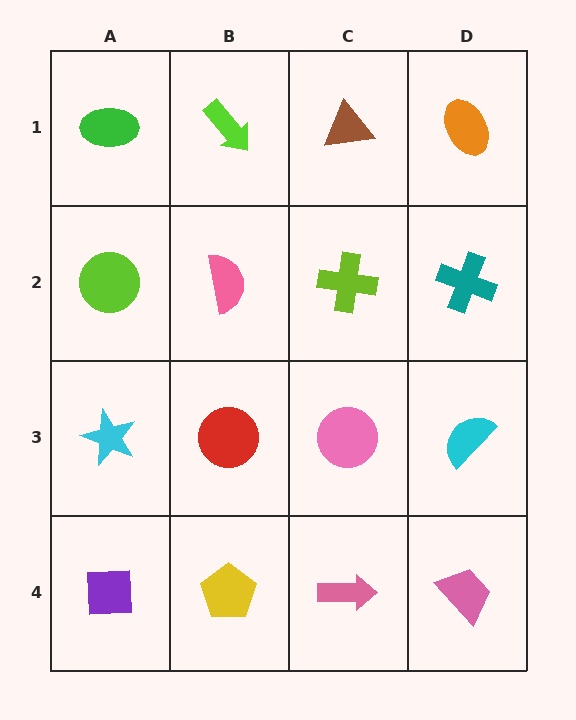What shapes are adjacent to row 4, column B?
A red circle (row 3, column B), a purple square (row 4, column A), a pink arrow (row 4, column C).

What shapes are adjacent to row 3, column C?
A lime cross (row 2, column C), a pink arrow (row 4, column C), a red circle (row 3, column B), a cyan semicircle (row 3, column D).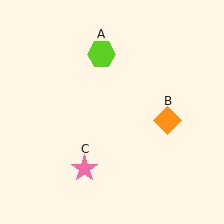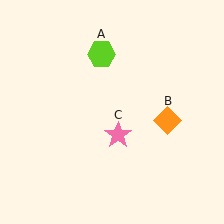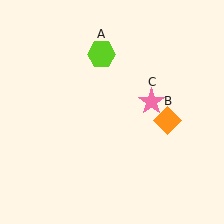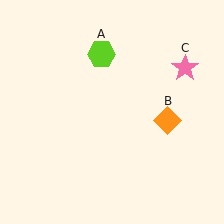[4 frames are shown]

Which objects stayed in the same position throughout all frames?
Lime hexagon (object A) and orange diamond (object B) remained stationary.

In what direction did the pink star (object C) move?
The pink star (object C) moved up and to the right.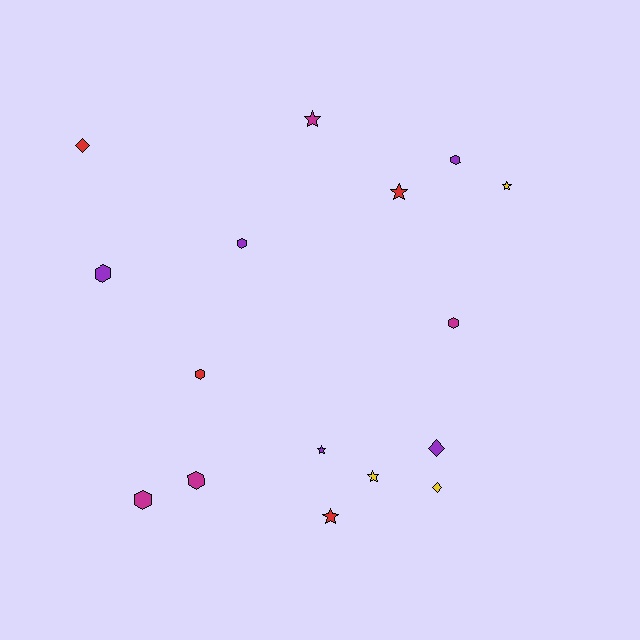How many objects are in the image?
There are 16 objects.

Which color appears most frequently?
Purple, with 5 objects.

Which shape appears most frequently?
Hexagon, with 7 objects.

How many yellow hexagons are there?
There are no yellow hexagons.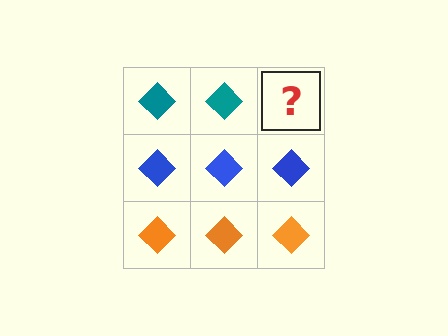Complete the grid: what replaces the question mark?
The question mark should be replaced with a teal diamond.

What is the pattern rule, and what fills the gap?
The rule is that each row has a consistent color. The gap should be filled with a teal diamond.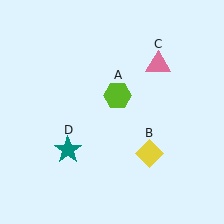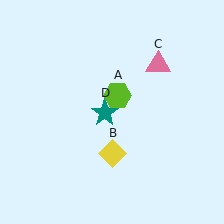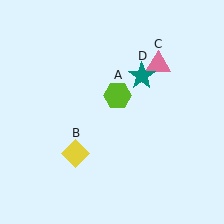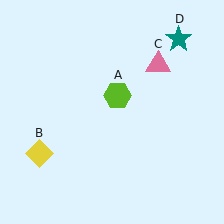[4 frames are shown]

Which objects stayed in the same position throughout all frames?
Lime hexagon (object A) and pink triangle (object C) remained stationary.